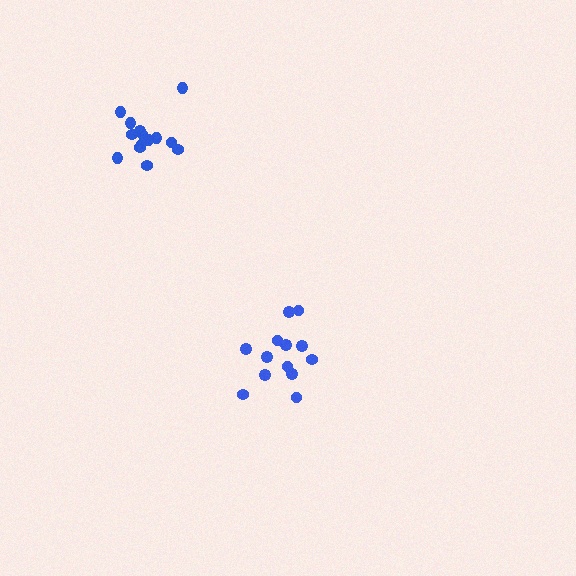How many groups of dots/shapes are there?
There are 2 groups.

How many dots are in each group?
Group 1: 13 dots, Group 2: 14 dots (27 total).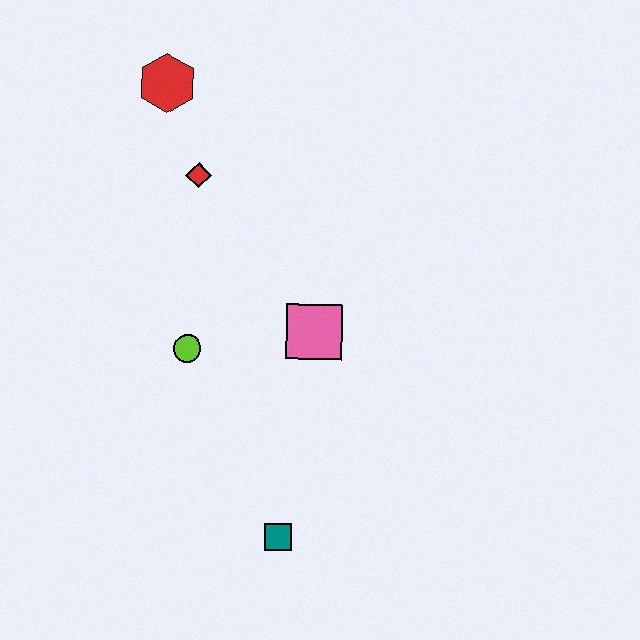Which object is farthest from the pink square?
The red hexagon is farthest from the pink square.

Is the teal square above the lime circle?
No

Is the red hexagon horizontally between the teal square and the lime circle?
No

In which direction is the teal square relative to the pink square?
The teal square is below the pink square.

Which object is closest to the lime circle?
The pink square is closest to the lime circle.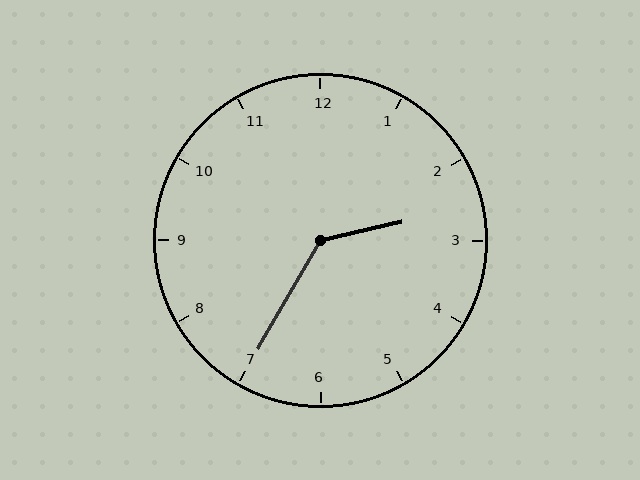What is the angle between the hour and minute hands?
Approximately 132 degrees.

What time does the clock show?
2:35.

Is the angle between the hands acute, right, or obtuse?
It is obtuse.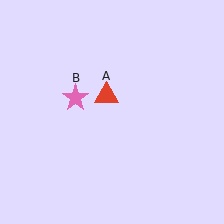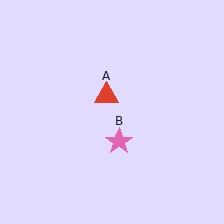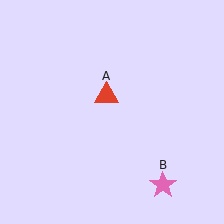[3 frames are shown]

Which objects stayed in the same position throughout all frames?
Red triangle (object A) remained stationary.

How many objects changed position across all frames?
1 object changed position: pink star (object B).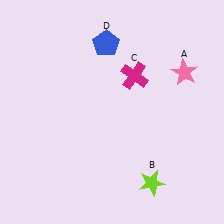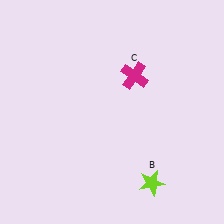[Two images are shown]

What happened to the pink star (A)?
The pink star (A) was removed in Image 2. It was in the top-right area of Image 1.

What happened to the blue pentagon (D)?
The blue pentagon (D) was removed in Image 2. It was in the top-left area of Image 1.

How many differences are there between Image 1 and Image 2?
There are 2 differences between the two images.